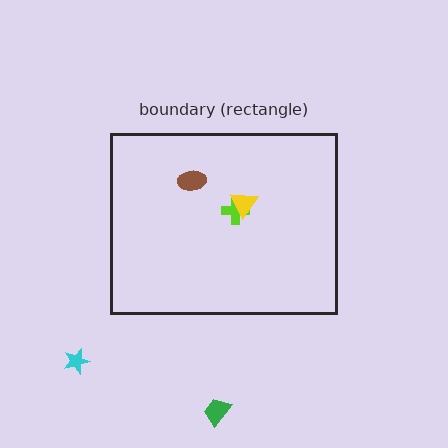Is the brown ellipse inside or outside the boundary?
Inside.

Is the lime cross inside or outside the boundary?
Inside.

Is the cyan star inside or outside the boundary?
Outside.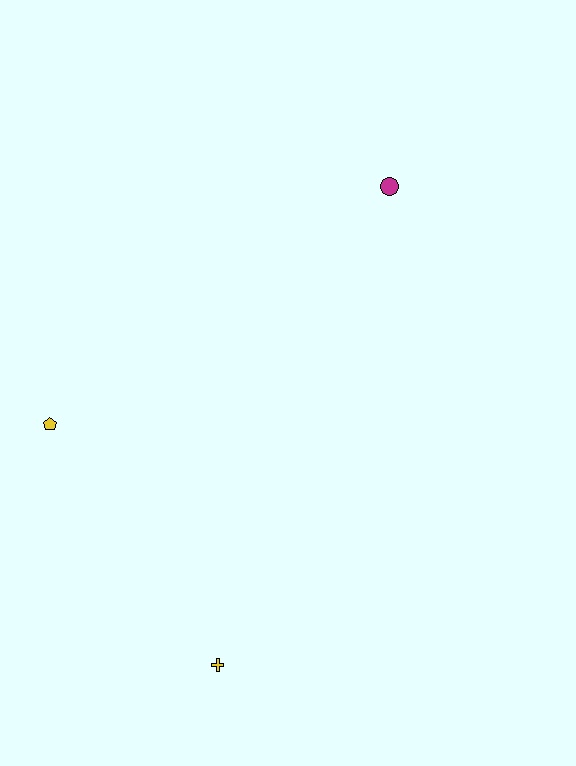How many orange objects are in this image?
There are no orange objects.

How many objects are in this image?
There are 3 objects.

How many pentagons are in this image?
There is 1 pentagon.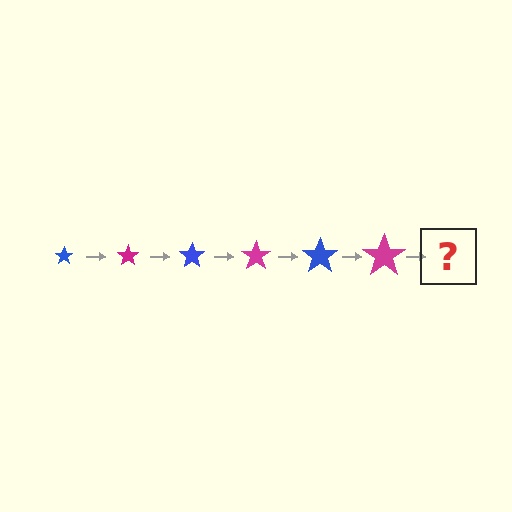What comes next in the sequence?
The next element should be a blue star, larger than the previous one.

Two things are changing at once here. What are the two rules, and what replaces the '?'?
The two rules are that the star grows larger each step and the color cycles through blue and magenta. The '?' should be a blue star, larger than the previous one.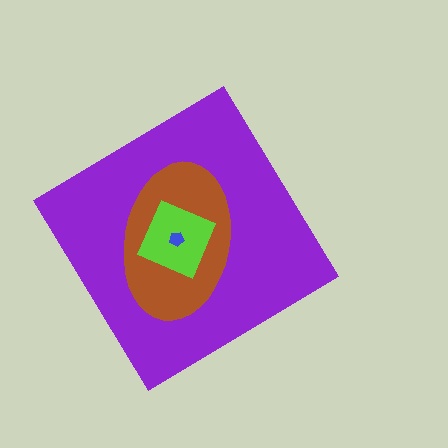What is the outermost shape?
The purple diamond.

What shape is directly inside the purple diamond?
The brown ellipse.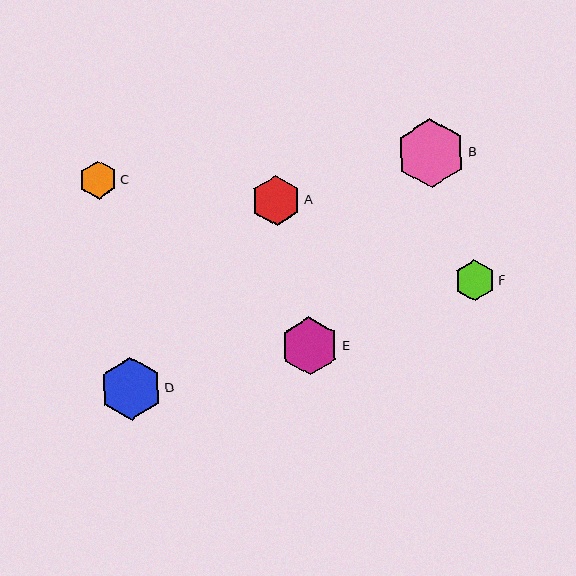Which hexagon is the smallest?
Hexagon C is the smallest with a size of approximately 38 pixels.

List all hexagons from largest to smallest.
From largest to smallest: B, D, E, A, F, C.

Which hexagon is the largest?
Hexagon B is the largest with a size of approximately 69 pixels.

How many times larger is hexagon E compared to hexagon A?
Hexagon E is approximately 1.2 times the size of hexagon A.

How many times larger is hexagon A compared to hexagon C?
Hexagon A is approximately 1.3 times the size of hexagon C.